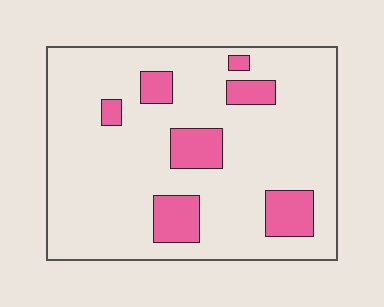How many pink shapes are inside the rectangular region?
7.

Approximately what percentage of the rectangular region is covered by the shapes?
Approximately 15%.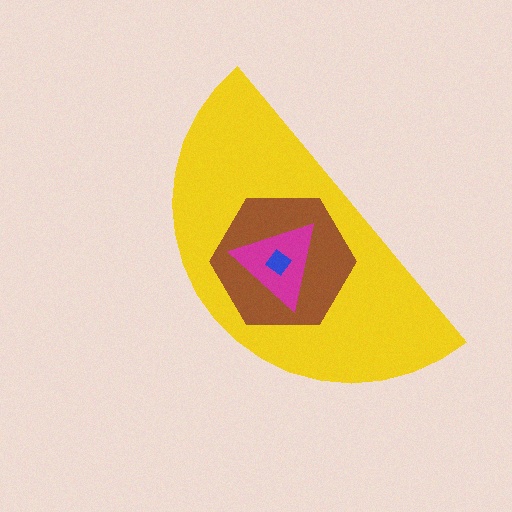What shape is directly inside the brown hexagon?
The magenta triangle.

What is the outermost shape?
The yellow semicircle.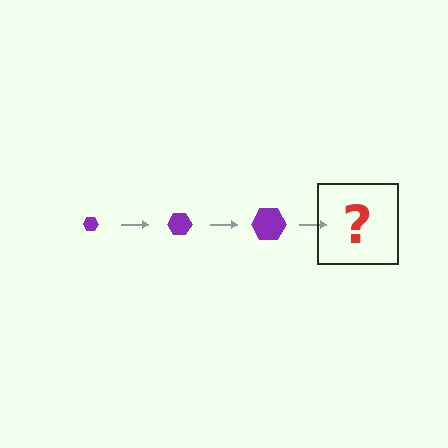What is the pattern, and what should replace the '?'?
The pattern is that the hexagon gets progressively larger each step. The '?' should be a purple hexagon, larger than the previous one.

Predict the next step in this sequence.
The next step is a purple hexagon, larger than the previous one.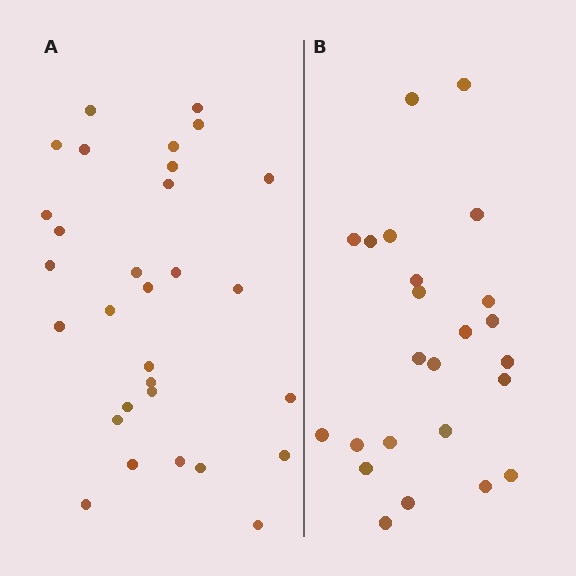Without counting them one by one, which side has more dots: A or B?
Region A (the left region) has more dots.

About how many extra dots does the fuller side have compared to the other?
Region A has about 6 more dots than region B.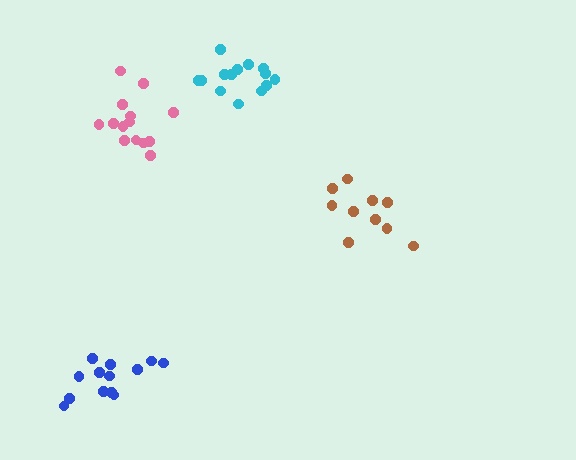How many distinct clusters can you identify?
There are 4 distinct clusters.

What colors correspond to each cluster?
The clusters are colored: pink, blue, cyan, brown.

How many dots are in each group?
Group 1: 14 dots, Group 2: 13 dots, Group 3: 14 dots, Group 4: 10 dots (51 total).